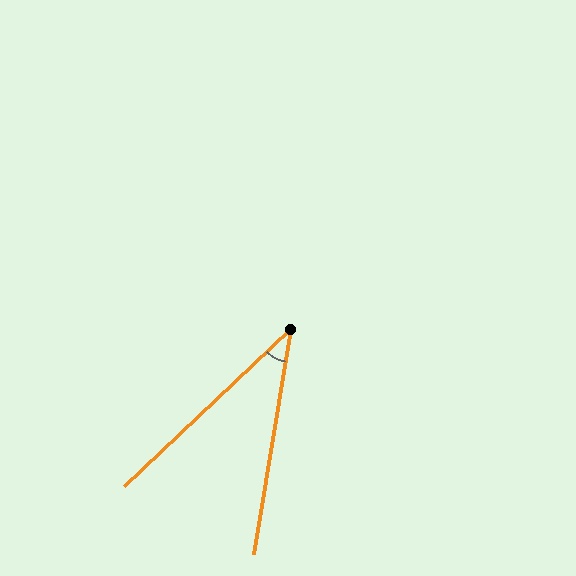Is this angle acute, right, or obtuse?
It is acute.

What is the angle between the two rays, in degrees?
Approximately 37 degrees.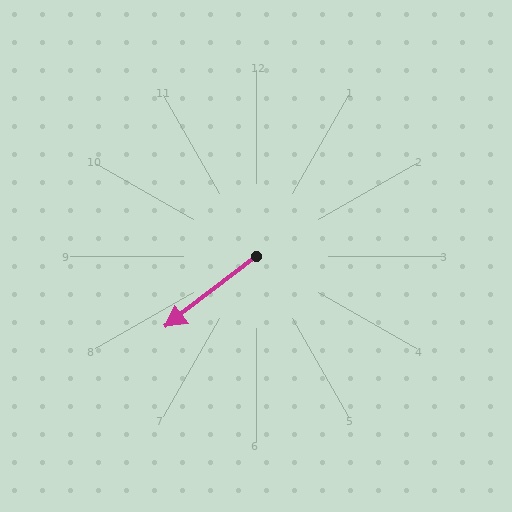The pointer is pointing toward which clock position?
Roughly 8 o'clock.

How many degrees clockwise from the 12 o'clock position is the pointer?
Approximately 232 degrees.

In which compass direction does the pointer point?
Southwest.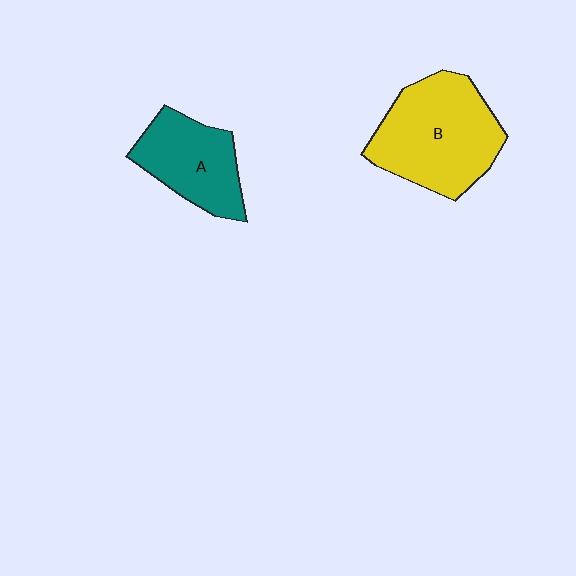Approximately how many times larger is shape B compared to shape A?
Approximately 1.5 times.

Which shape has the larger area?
Shape B (yellow).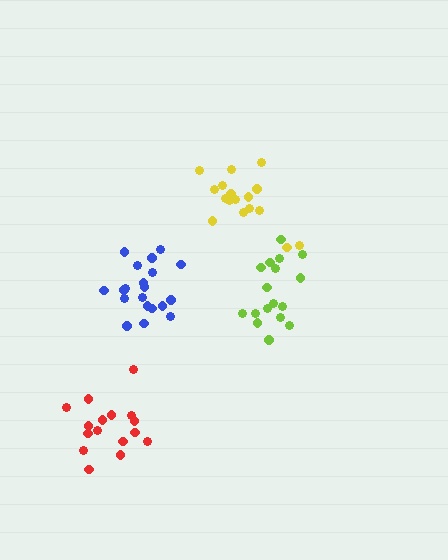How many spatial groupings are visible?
There are 4 spatial groupings.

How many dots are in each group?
Group 1: 20 dots, Group 2: 17 dots, Group 3: 17 dots, Group 4: 16 dots (70 total).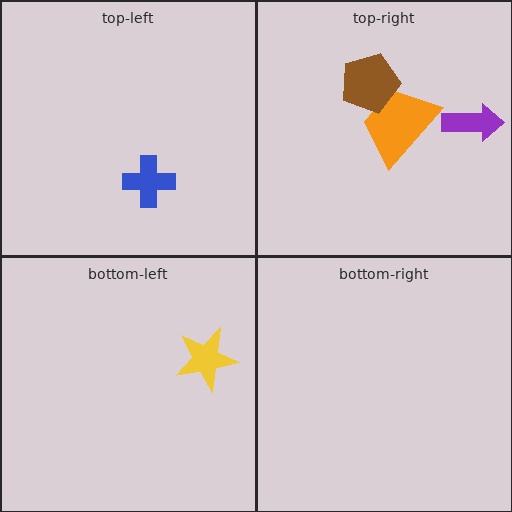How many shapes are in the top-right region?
3.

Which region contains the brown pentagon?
The top-right region.